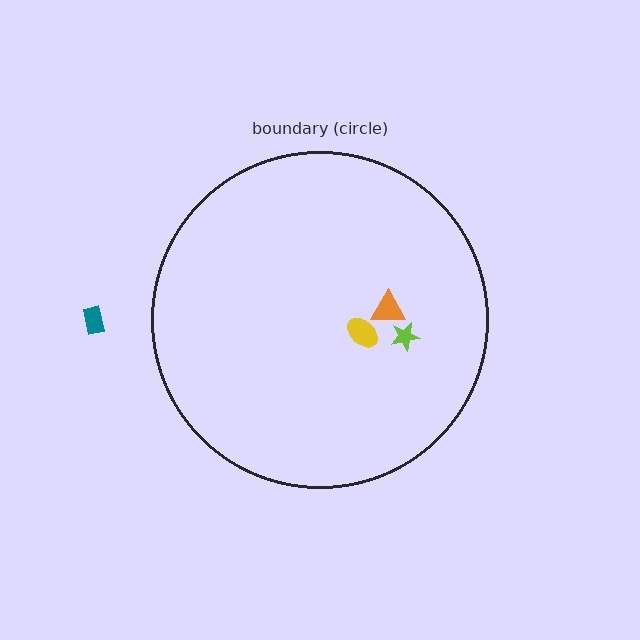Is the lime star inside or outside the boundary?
Inside.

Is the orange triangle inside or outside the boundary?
Inside.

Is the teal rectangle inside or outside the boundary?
Outside.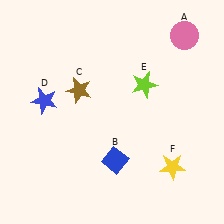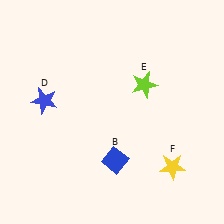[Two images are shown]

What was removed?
The pink circle (A), the brown star (C) were removed in Image 2.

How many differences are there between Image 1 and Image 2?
There are 2 differences between the two images.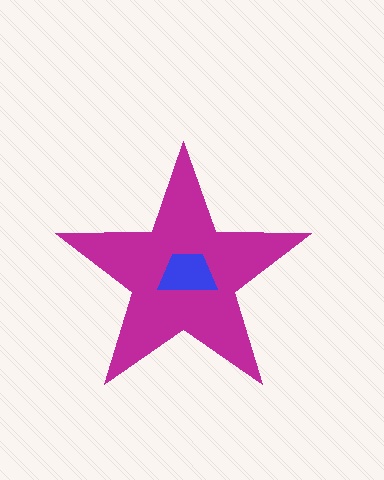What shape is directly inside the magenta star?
The blue trapezoid.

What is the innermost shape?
The blue trapezoid.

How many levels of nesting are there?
2.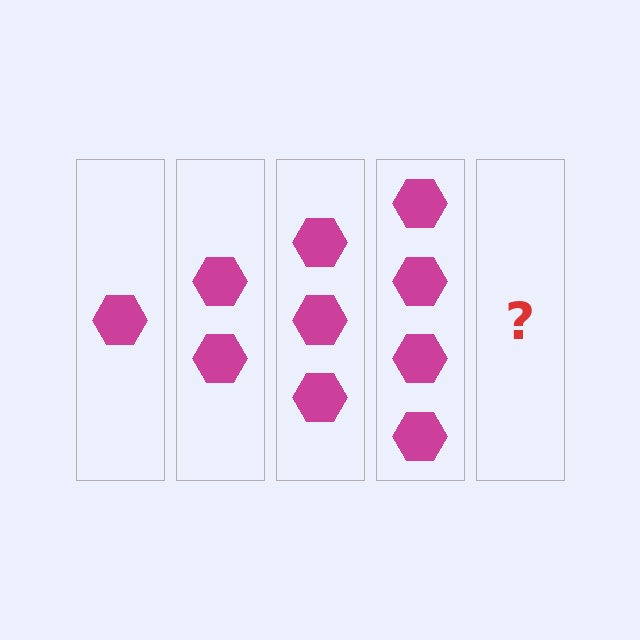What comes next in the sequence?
The next element should be 5 hexagons.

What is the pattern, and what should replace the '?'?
The pattern is that each step adds one more hexagon. The '?' should be 5 hexagons.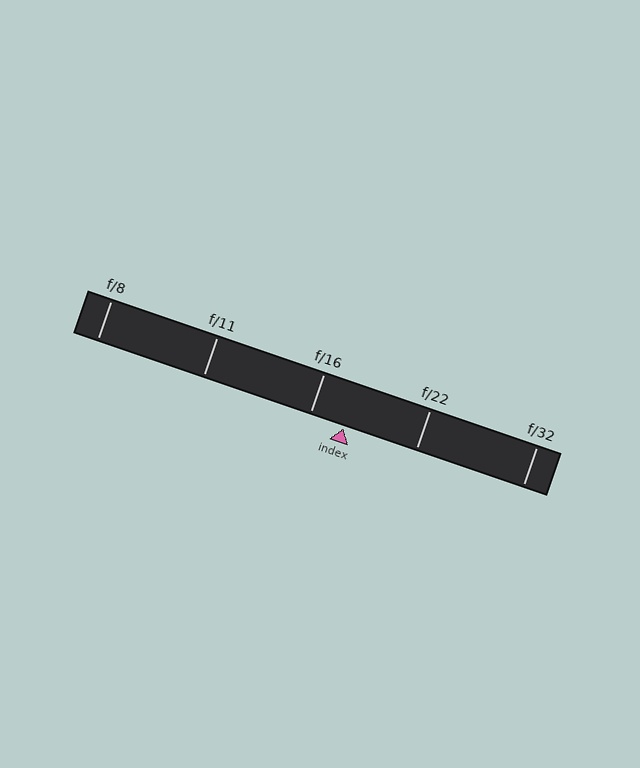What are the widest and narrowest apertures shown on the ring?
The widest aperture shown is f/8 and the narrowest is f/32.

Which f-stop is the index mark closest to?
The index mark is closest to f/16.